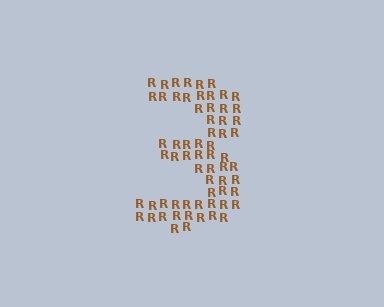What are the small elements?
The small elements are letter R's.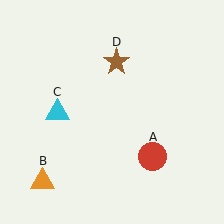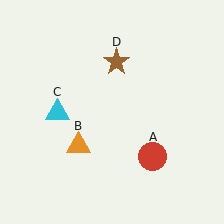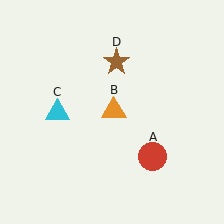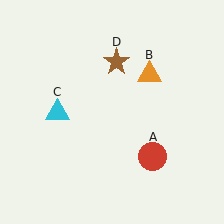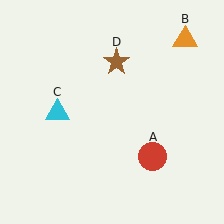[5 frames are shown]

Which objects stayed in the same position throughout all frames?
Red circle (object A) and cyan triangle (object C) and brown star (object D) remained stationary.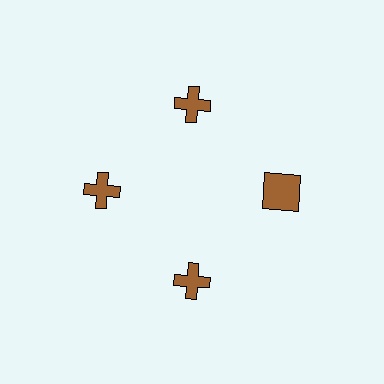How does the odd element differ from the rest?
It has a different shape: square instead of cross.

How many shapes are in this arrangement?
There are 4 shapes arranged in a ring pattern.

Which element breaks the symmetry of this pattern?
The brown square at roughly the 3 o'clock position breaks the symmetry. All other shapes are brown crosses.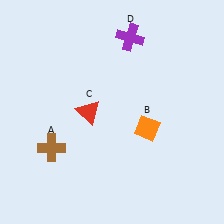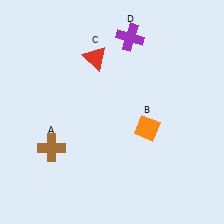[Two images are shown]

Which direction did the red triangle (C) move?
The red triangle (C) moved up.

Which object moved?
The red triangle (C) moved up.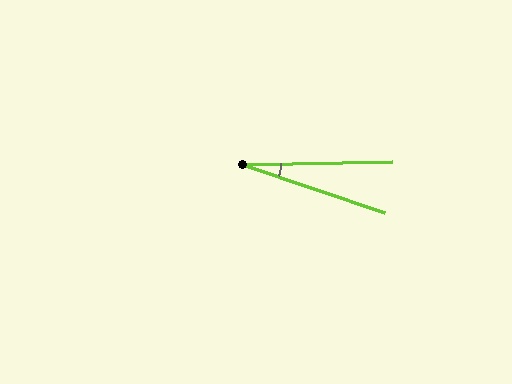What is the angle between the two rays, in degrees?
Approximately 20 degrees.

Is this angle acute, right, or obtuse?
It is acute.